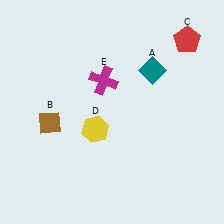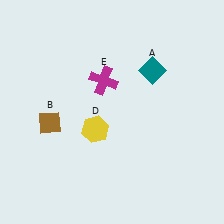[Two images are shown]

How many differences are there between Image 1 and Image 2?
There is 1 difference between the two images.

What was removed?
The red pentagon (C) was removed in Image 2.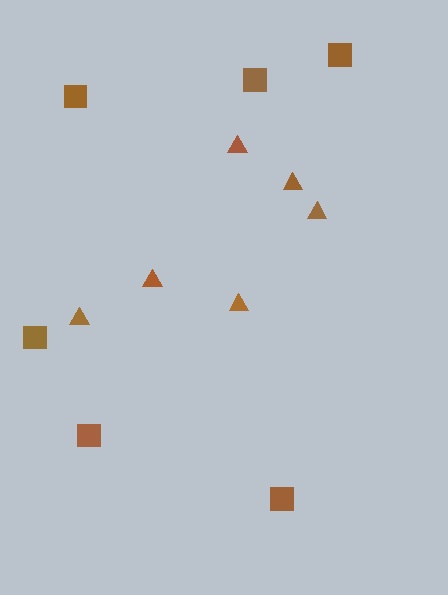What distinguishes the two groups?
There are 2 groups: one group of squares (6) and one group of triangles (6).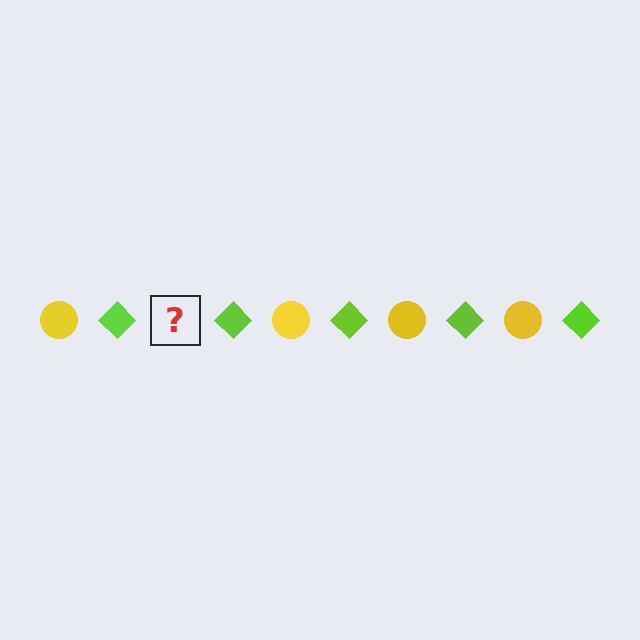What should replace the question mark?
The question mark should be replaced with a yellow circle.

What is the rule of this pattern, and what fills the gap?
The rule is that the pattern alternates between yellow circle and lime diamond. The gap should be filled with a yellow circle.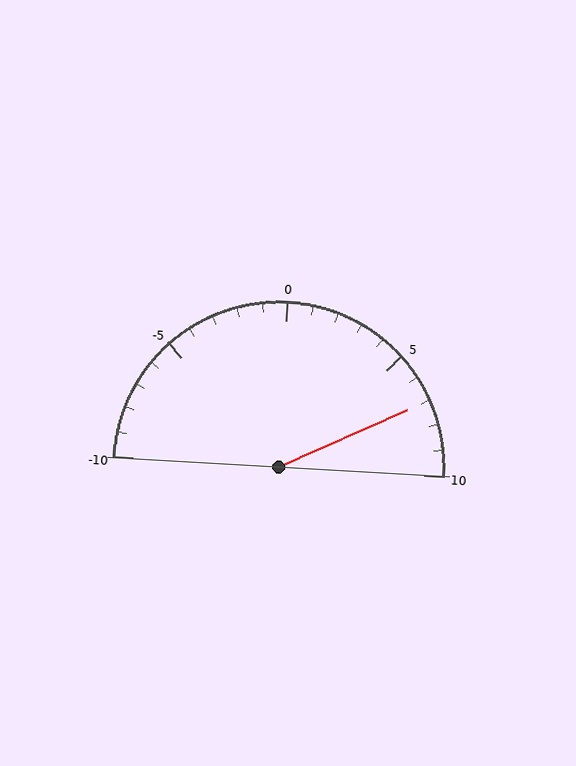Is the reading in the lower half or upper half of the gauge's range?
The reading is in the upper half of the range (-10 to 10).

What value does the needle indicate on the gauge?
The needle indicates approximately 7.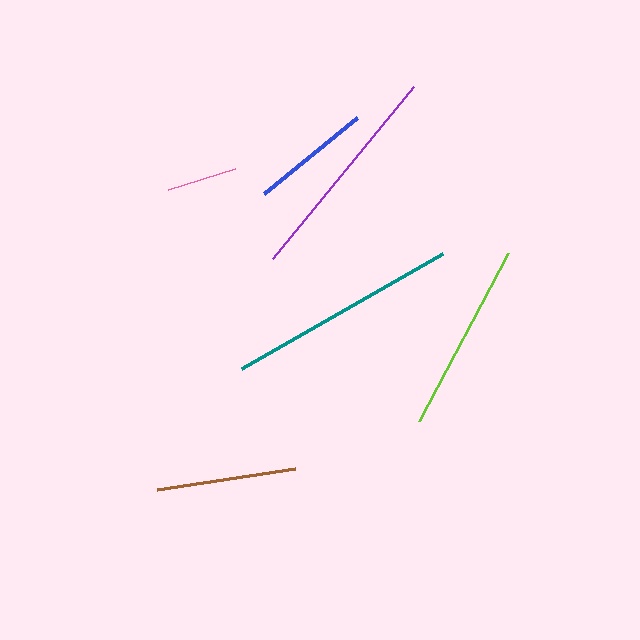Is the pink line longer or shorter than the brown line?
The brown line is longer than the pink line.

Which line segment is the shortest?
The pink line is the shortest at approximately 70 pixels.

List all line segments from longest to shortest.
From longest to shortest: teal, purple, lime, brown, blue, pink.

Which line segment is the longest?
The teal line is the longest at approximately 232 pixels.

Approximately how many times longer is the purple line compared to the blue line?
The purple line is approximately 1.9 times the length of the blue line.